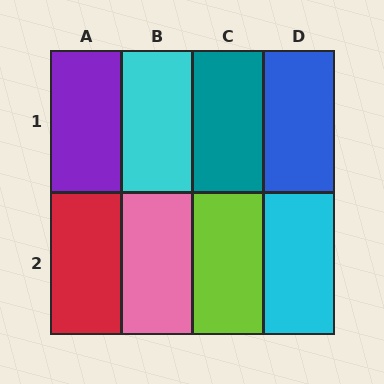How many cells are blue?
1 cell is blue.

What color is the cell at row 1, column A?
Purple.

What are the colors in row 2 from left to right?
Red, pink, lime, cyan.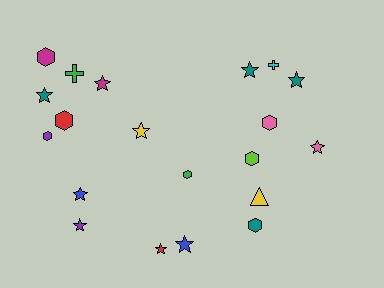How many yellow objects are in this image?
There are 2 yellow objects.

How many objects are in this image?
There are 20 objects.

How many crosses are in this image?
There are 2 crosses.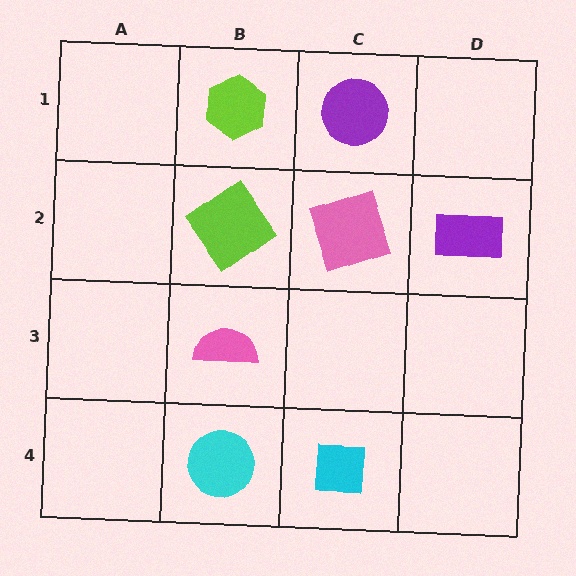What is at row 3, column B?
A pink semicircle.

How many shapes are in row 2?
3 shapes.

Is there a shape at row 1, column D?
No, that cell is empty.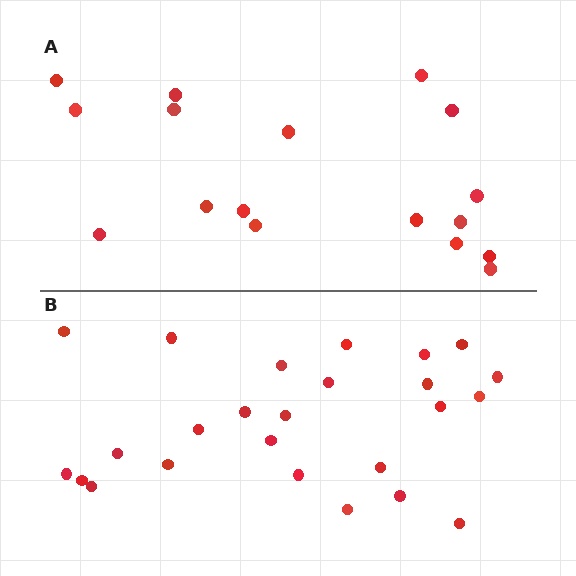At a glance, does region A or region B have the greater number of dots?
Region B (the bottom region) has more dots.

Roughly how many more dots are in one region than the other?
Region B has roughly 8 or so more dots than region A.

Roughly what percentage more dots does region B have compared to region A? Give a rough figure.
About 45% more.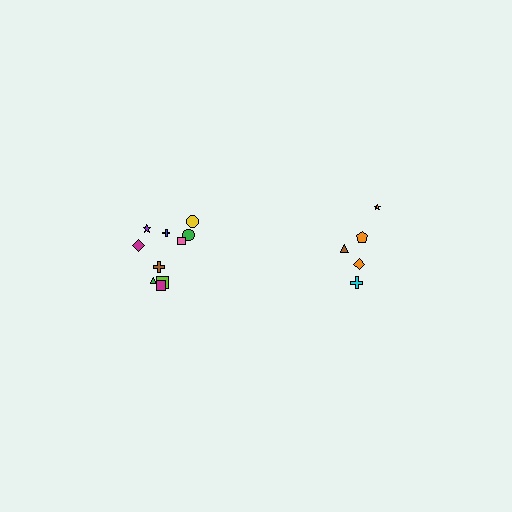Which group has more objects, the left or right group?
The left group.